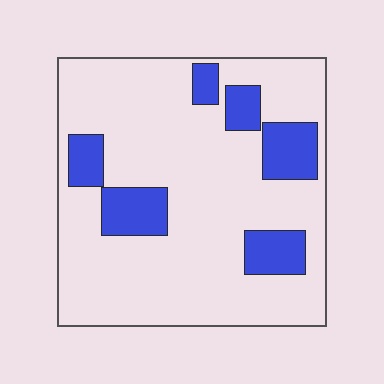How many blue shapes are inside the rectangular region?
6.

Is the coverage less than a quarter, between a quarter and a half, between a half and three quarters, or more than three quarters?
Less than a quarter.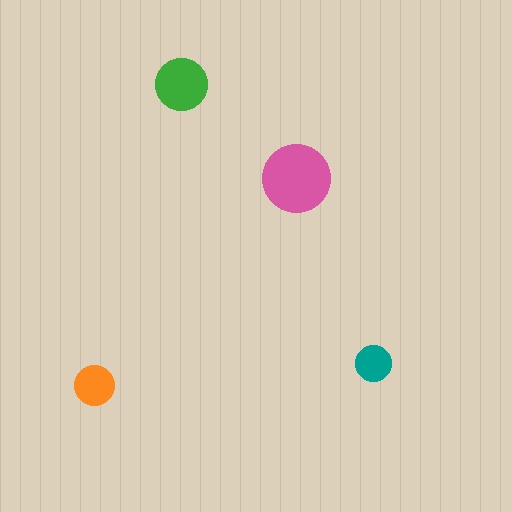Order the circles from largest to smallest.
the pink one, the green one, the orange one, the teal one.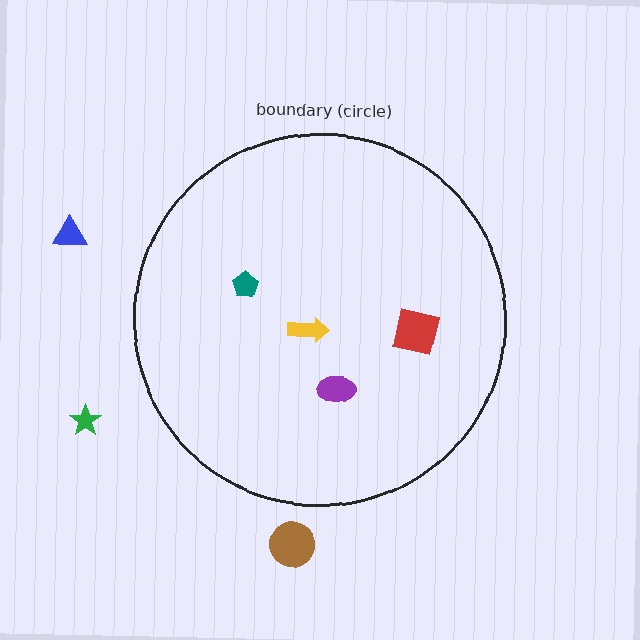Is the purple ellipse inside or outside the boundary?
Inside.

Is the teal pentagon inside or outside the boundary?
Inside.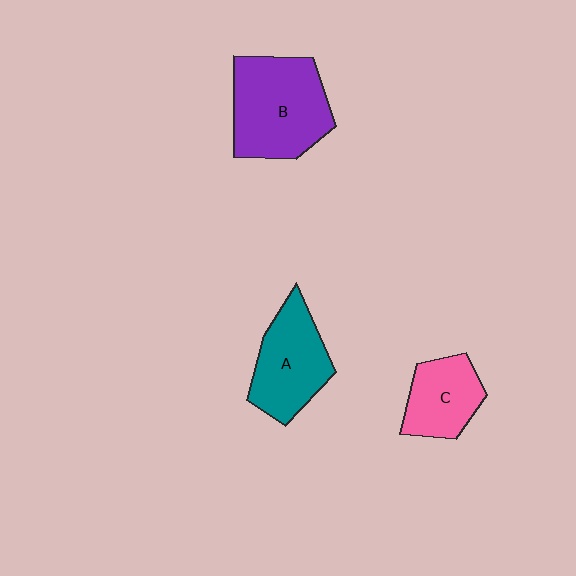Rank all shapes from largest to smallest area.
From largest to smallest: B (purple), A (teal), C (pink).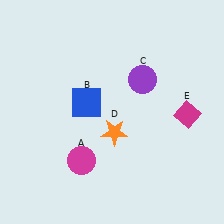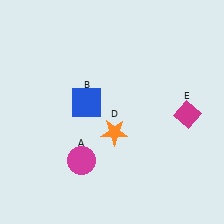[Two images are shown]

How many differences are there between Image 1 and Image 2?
There is 1 difference between the two images.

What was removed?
The purple circle (C) was removed in Image 2.